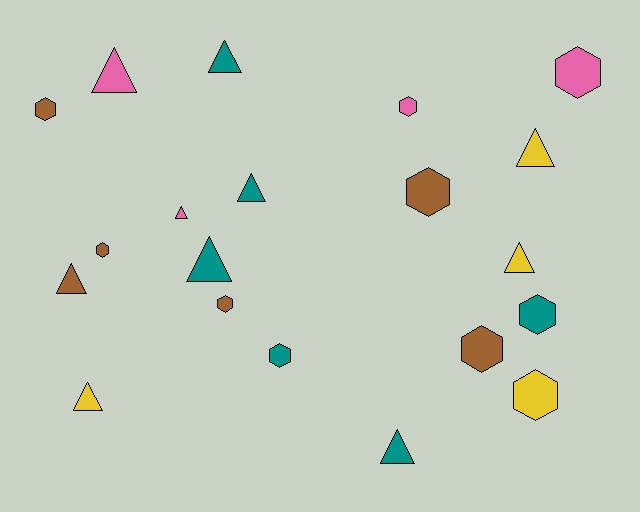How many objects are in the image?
There are 20 objects.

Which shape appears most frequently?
Triangle, with 10 objects.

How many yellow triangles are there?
There are 3 yellow triangles.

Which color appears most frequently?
Teal, with 6 objects.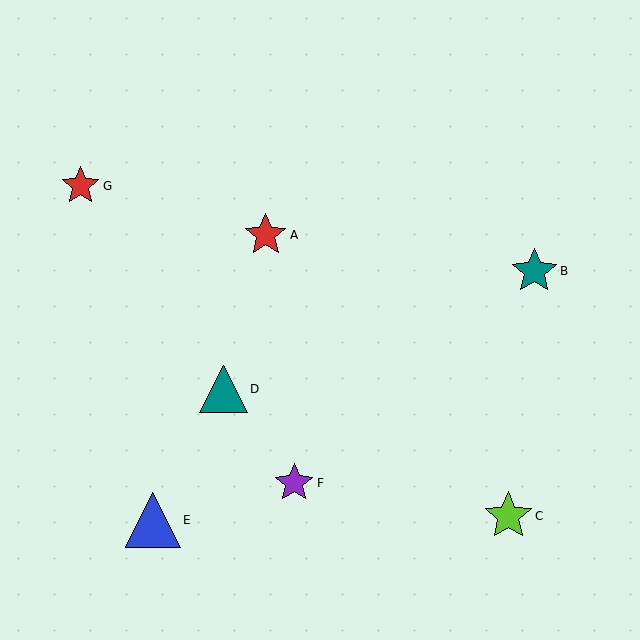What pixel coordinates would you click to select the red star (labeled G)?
Click at (81, 186) to select the red star G.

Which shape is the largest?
The blue triangle (labeled E) is the largest.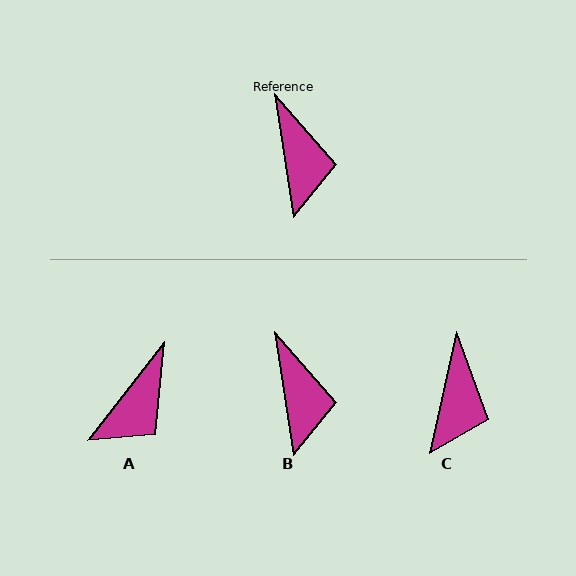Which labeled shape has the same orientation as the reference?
B.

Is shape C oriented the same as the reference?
No, it is off by about 21 degrees.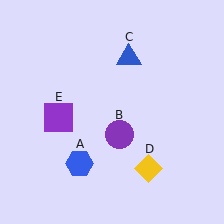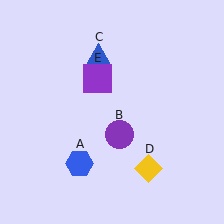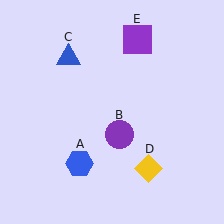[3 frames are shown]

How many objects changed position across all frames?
2 objects changed position: blue triangle (object C), purple square (object E).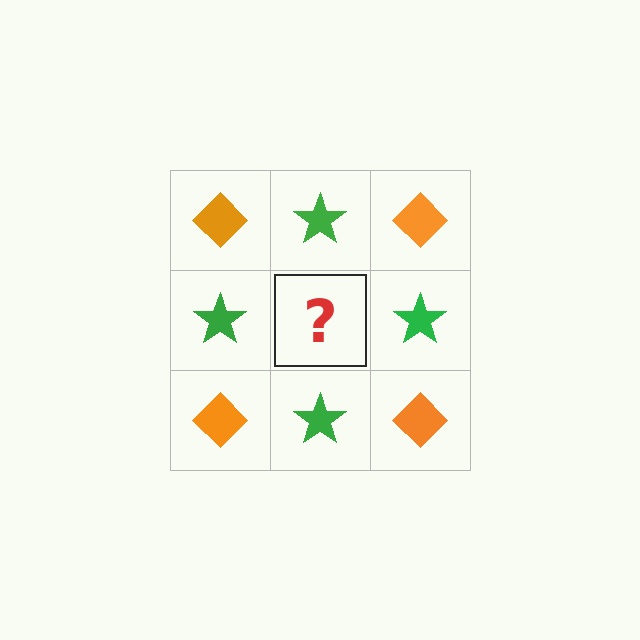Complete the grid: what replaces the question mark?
The question mark should be replaced with an orange diamond.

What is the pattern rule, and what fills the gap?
The rule is that it alternates orange diamond and green star in a checkerboard pattern. The gap should be filled with an orange diamond.